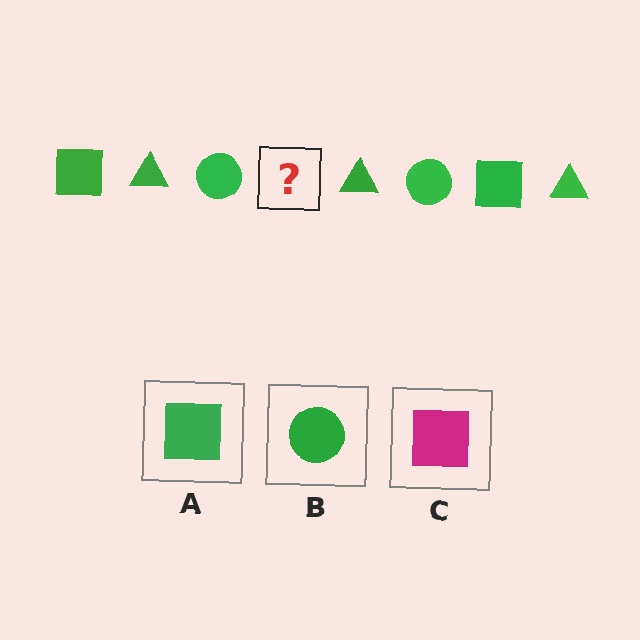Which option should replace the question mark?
Option A.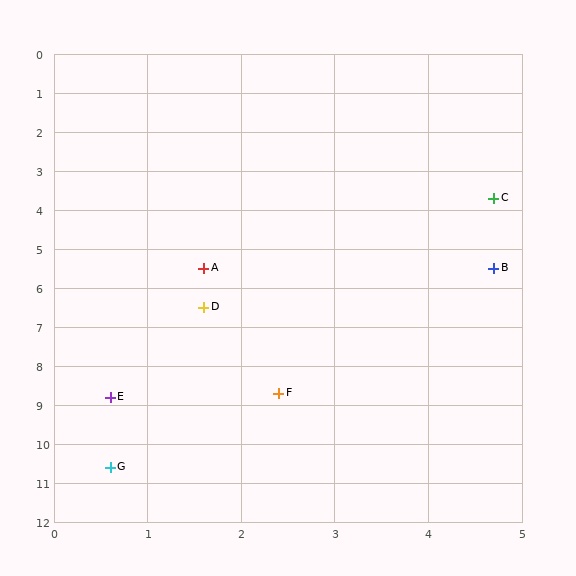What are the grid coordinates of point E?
Point E is at approximately (0.6, 8.8).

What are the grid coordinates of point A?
Point A is at approximately (1.6, 5.5).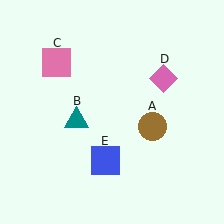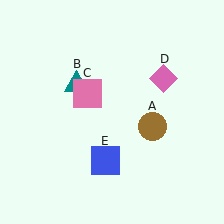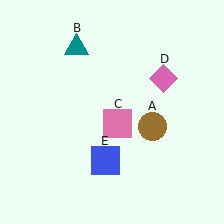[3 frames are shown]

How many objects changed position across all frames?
2 objects changed position: teal triangle (object B), pink square (object C).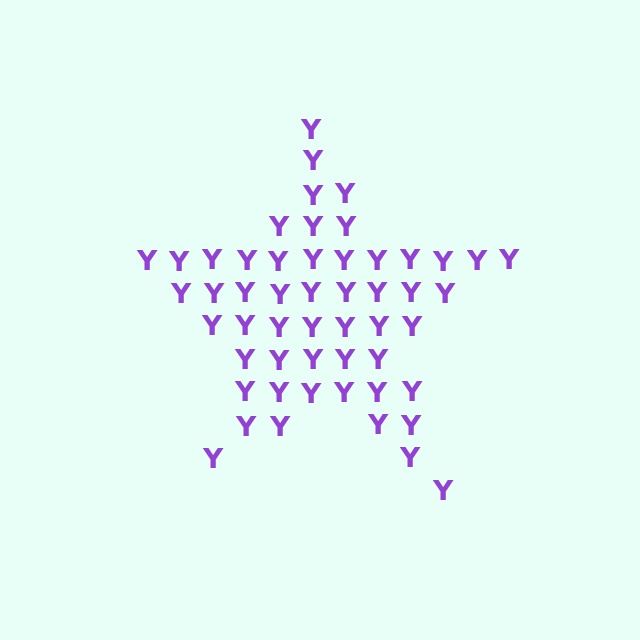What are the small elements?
The small elements are letter Y's.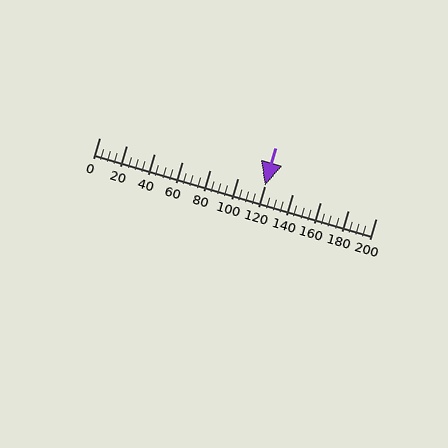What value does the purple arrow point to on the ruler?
The purple arrow points to approximately 120.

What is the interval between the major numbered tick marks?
The major tick marks are spaced 20 units apart.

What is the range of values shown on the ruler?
The ruler shows values from 0 to 200.